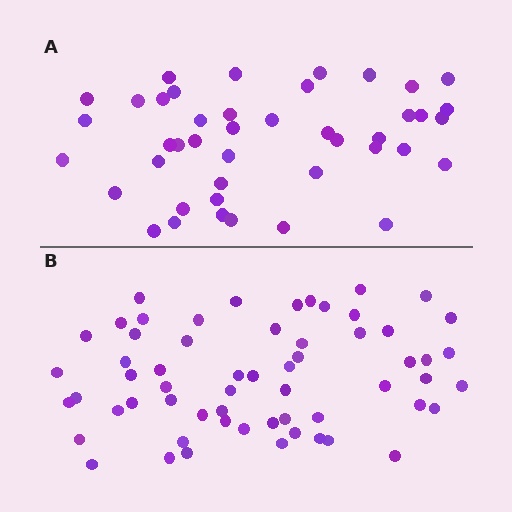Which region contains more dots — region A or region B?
Region B (the bottom region) has more dots.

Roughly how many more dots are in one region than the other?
Region B has approximately 15 more dots than region A.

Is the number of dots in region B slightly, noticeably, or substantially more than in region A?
Region B has noticeably more, but not dramatically so. The ratio is roughly 1.4 to 1.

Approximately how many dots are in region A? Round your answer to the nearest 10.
About 40 dots. (The exact count is 43, which rounds to 40.)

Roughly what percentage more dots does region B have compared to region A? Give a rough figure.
About 40% more.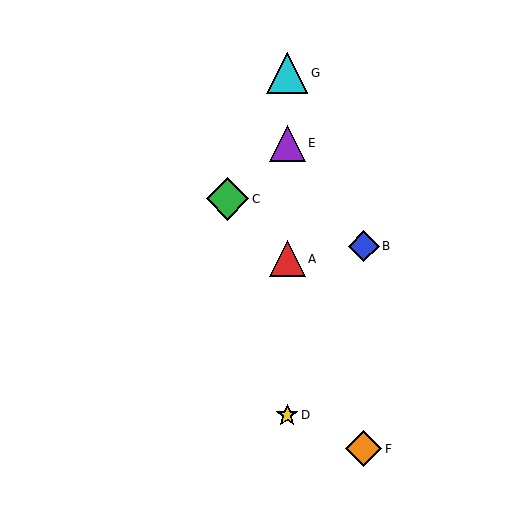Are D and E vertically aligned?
Yes, both are at x≈287.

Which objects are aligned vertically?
Objects A, D, E, G are aligned vertically.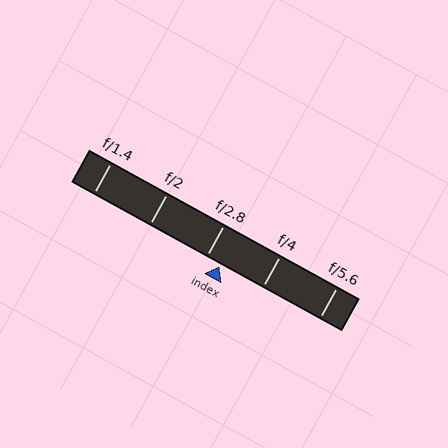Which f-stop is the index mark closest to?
The index mark is closest to f/2.8.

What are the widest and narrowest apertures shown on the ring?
The widest aperture shown is f/1.4 and the narrowest is f/5.6.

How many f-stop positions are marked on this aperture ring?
There are 5 f-stop positions marked.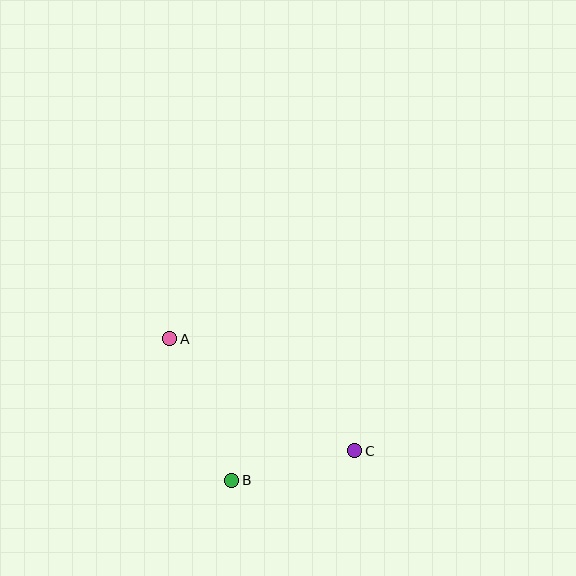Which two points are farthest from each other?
Points A and C are farthest from each other.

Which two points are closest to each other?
Points B and C are closest to each other.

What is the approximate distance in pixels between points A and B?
The distance between A and B is approximately 155 pixels.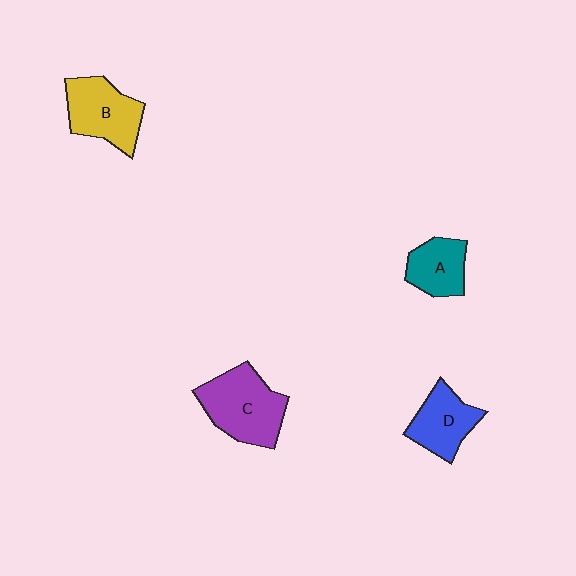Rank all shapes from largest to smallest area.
From largest to smallest: C (purple), B (yellow), D (blue), A (teal).